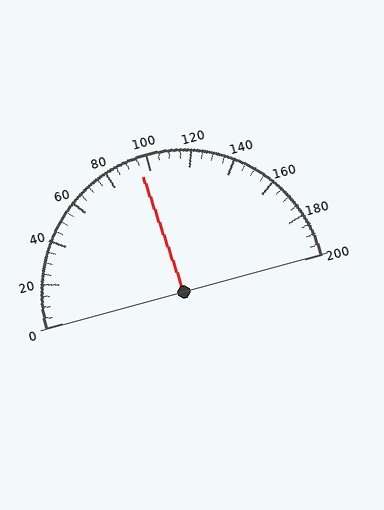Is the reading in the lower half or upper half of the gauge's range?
The reading is in the lower half of the range (0 to 200).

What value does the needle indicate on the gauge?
The needle indicates approximately 95.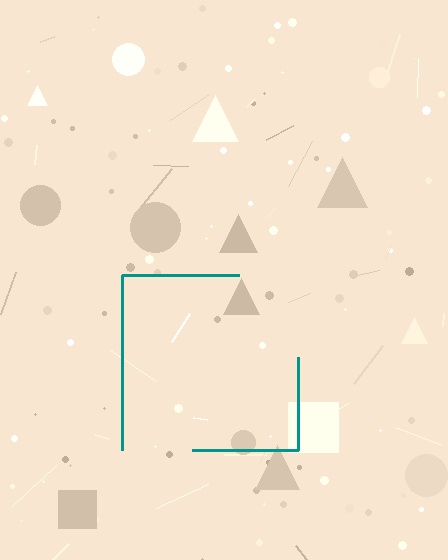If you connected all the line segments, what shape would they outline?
They would outline a square.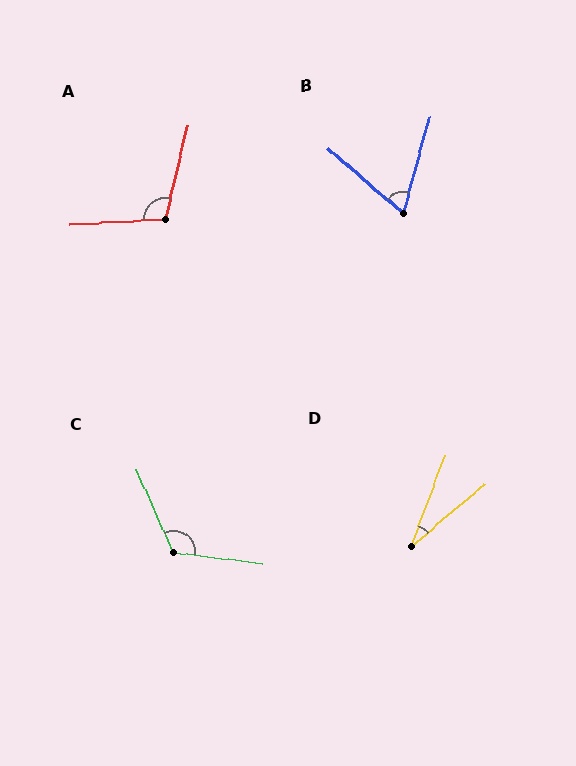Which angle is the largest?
C, at approximately 121 degrees.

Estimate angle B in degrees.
Approximately 64 degrees.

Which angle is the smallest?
D, at approximately 29 degrees.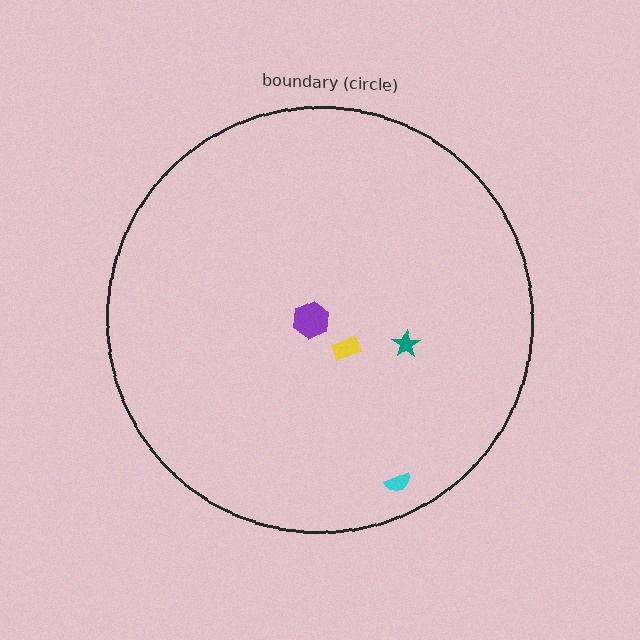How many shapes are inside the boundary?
4 inside, 0 outside.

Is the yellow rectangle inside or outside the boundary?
Inside.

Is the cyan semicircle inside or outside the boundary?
Inside.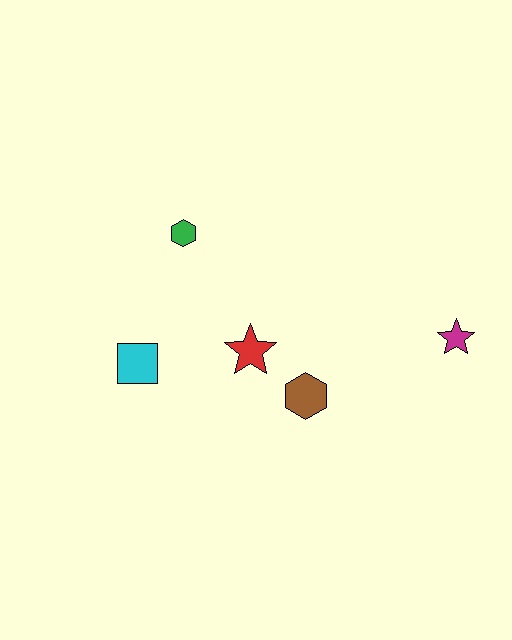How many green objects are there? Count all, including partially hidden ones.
There is 1 green object.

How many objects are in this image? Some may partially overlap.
There are 5 objects.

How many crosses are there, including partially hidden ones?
There are no crosses.